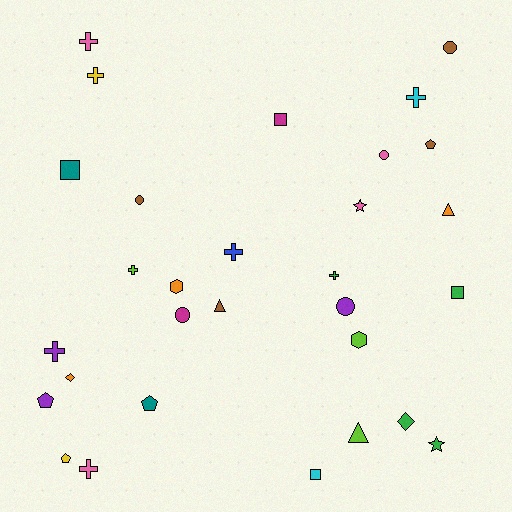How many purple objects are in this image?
There are 3 purple objects.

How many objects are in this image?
There are 30 objects.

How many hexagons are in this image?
There are 2 hexagons.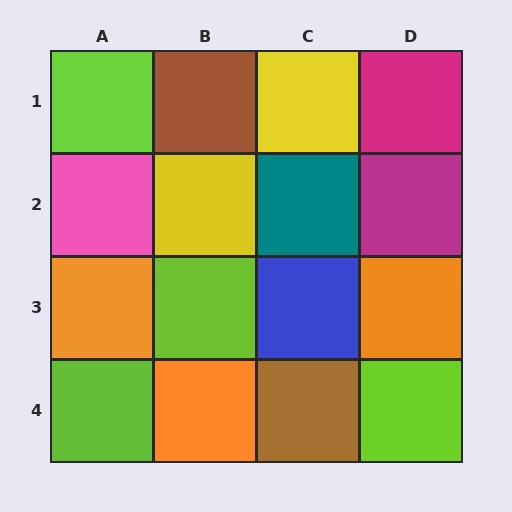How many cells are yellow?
2 cells are yellow.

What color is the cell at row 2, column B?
Yellow.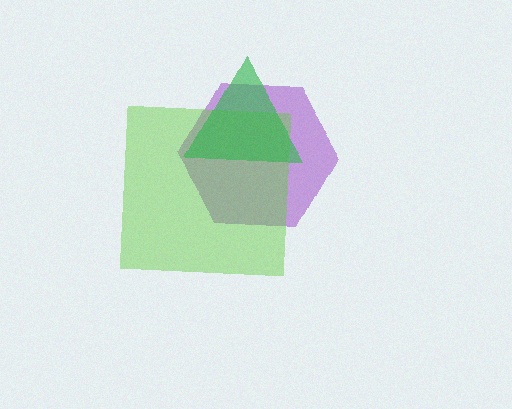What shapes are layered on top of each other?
The layered shapes are: a purple hexagon, a lime square, a green triangle.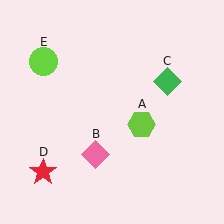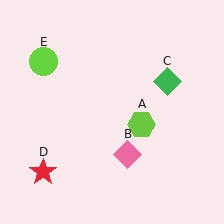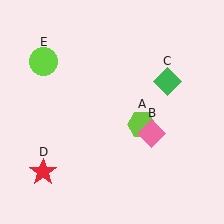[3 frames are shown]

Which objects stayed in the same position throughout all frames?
Lime hexagon (object A) and green diamond (object C) and red star (object D) and lime circle (object E) remained stationary.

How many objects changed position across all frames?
1 object changed position: pink diamond (object B).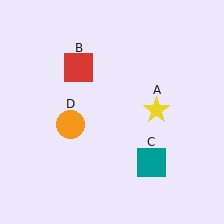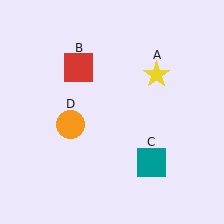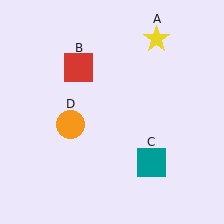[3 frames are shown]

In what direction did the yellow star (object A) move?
The yellow star (object A) moved up.